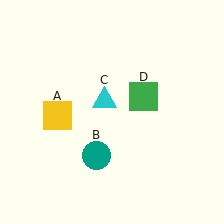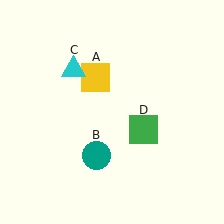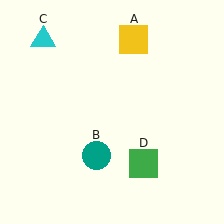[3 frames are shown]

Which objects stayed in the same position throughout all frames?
Teal circle (object B) remained stationary.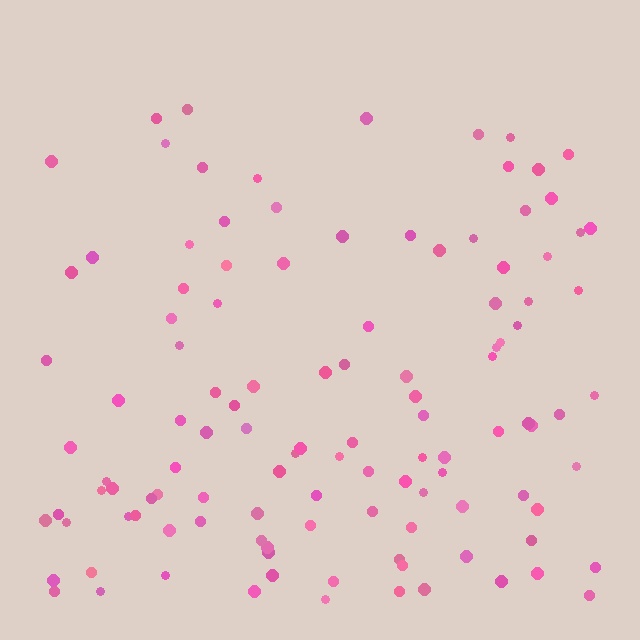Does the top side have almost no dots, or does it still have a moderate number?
Still a moderate number, just noticeably fewer than the bottom.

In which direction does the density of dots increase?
From top to bottom, with the bottom side densest.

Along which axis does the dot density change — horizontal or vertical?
Vertical.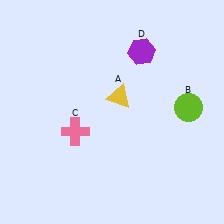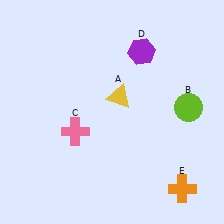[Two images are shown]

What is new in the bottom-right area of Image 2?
An orange cross (E) was added in the bottom-right area of Image 2.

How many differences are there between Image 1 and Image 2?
There is 1 difference between the two images.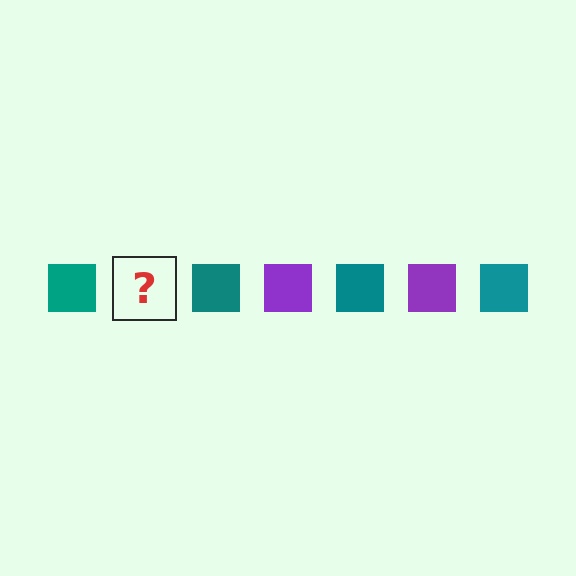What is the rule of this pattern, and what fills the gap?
The rule is that the pattern cycles through teal, purple squares. The gap should be filled with a purple square.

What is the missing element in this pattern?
The missing element is a purple square.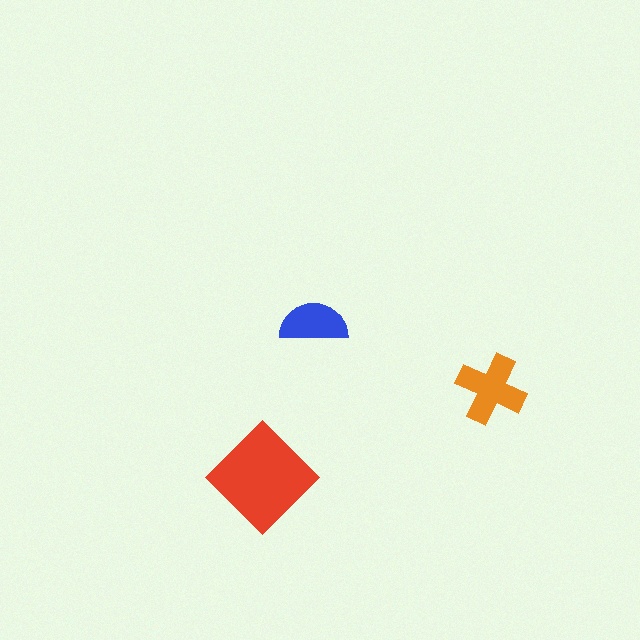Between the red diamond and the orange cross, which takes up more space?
The red diamond.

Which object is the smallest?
The blue semicircle.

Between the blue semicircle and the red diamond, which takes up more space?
The red diamond.